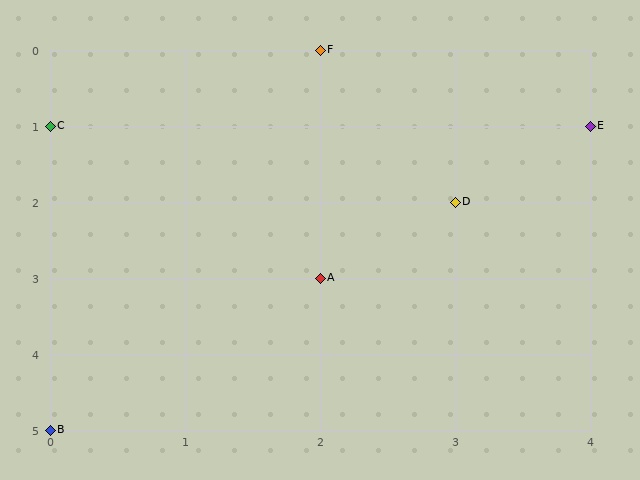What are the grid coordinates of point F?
Point F is at grid coordinates (2, 0).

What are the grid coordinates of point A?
Point A is at grid coordinates (2, 3).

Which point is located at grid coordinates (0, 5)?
Point B is at (0, 5).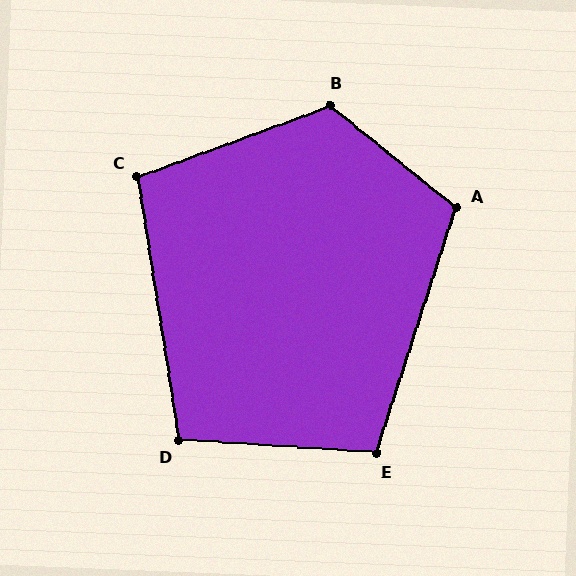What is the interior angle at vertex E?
Approximately 104 degrees (obtuse).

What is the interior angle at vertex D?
Approximately 103 degrees (obtuse).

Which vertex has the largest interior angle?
B, at approximately 121 degrees.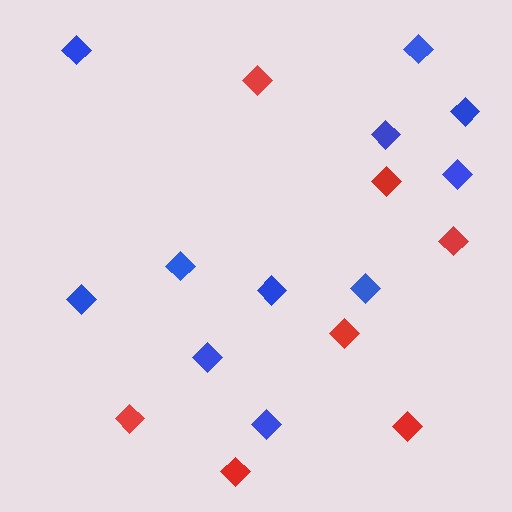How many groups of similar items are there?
There are 2 groups: one group of red diamonds (7) and one group of blue diamonds (11).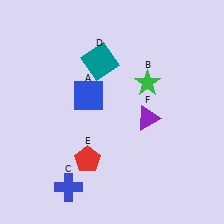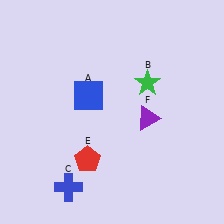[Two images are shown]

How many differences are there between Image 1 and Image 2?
There is 1 difference between the two images.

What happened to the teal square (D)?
The teal square (D) was removed in Image 2. It was in the top-left area of Image 1.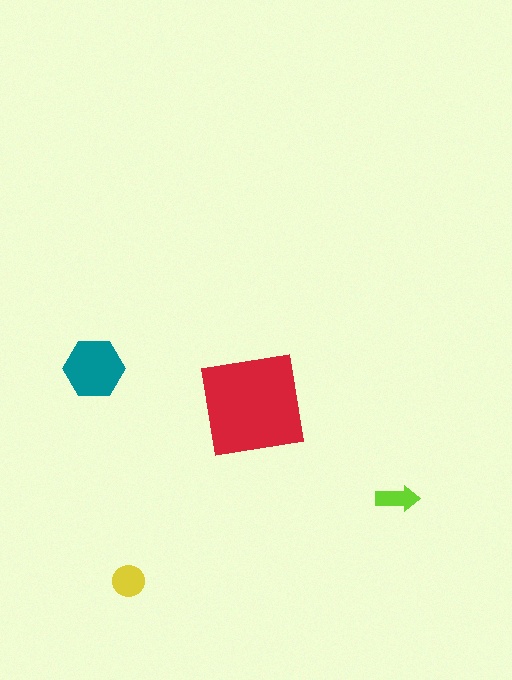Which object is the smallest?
The lime arrow.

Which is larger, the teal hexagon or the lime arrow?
The teal hexagon.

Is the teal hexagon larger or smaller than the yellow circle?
Larger.